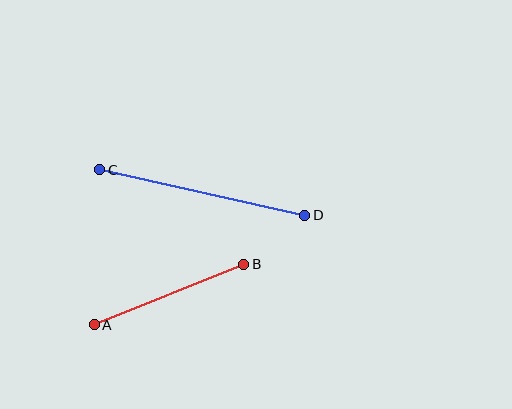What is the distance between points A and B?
The distance is approximately 161 pixels.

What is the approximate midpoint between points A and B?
The midpoint is at approximately (169, 294) pixels.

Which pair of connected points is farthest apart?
Points C and D are farthest apart.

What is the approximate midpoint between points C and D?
The midpoint is at approximately (202, 193) pixels.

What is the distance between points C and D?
The distance is approximately 210 pixels.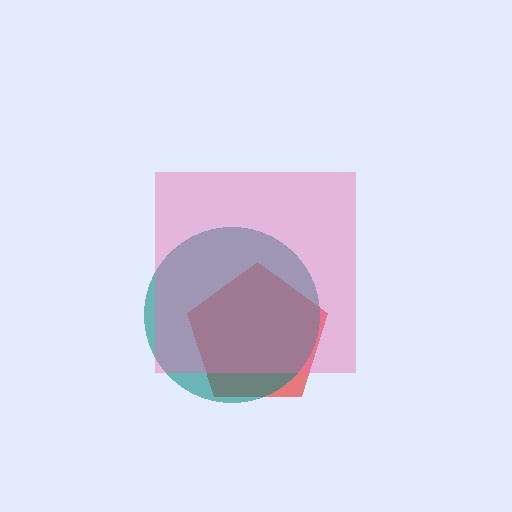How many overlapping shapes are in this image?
There are 3 overlapping shapes in the image.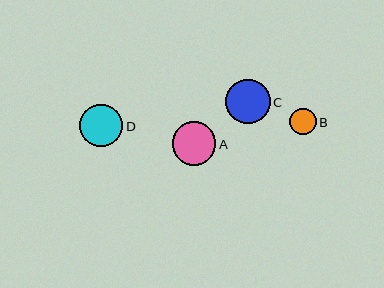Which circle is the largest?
Circle C is the largest with a size of approximately 44 pixels.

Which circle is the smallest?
Circle B is the smallest with a size of approximately 27 pixels.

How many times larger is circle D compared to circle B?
Circle D is approximately 1.6 times the size of circle B.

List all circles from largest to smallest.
From largest to smallest: C, A, D, B.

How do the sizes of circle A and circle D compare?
Circle A and circle D are approximately the same size.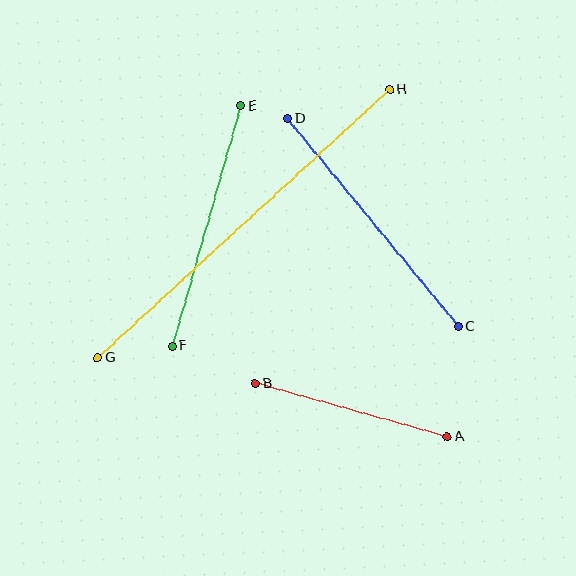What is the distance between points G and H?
The distance is approximately 396 pixels.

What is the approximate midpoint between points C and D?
The midpoint is at approximately (373, 222) pixels.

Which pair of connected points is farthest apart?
Points G and H are farthest apart.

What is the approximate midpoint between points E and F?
The midpoint is at approximately (206, 226) pixels.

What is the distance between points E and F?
The distance is approximately 250 pixels.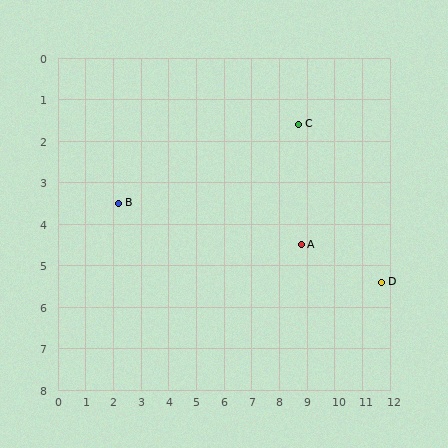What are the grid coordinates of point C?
Point C is at approximately (8.7, 1.6).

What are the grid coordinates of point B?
Point B is at approximately (2.2, 3.5).